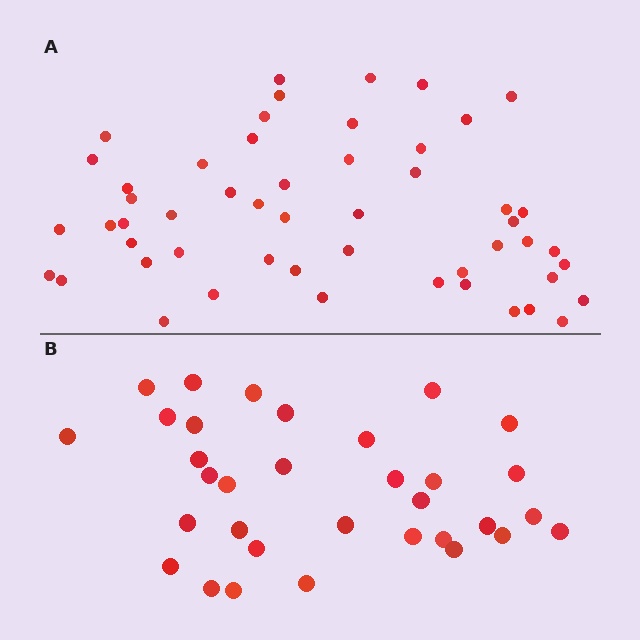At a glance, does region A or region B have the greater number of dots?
Region A (the top region) has more dots.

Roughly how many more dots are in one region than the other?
Region A has approximately 20 more dots than region B.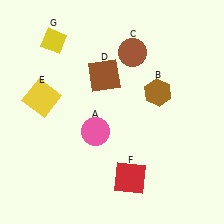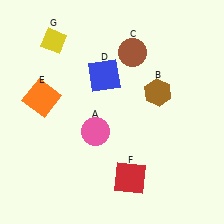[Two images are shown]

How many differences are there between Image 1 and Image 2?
There are 2 differences between the two images.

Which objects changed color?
D changed from brown to blue. E changed from yellow to orange.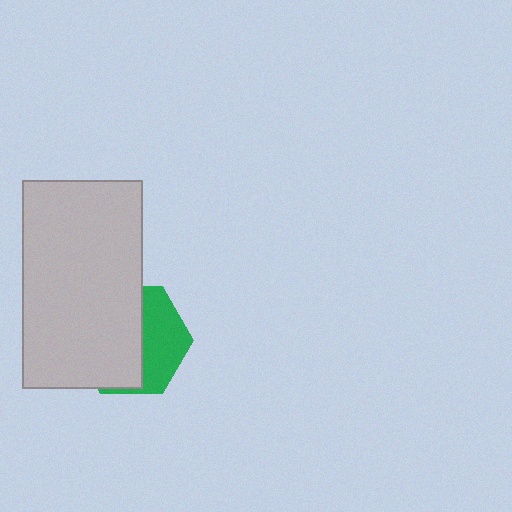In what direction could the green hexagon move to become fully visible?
The green hexagon could move right. That would shift it out from behind the light gray rectangle entirely.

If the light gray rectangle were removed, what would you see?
You would see the complete green hexagon.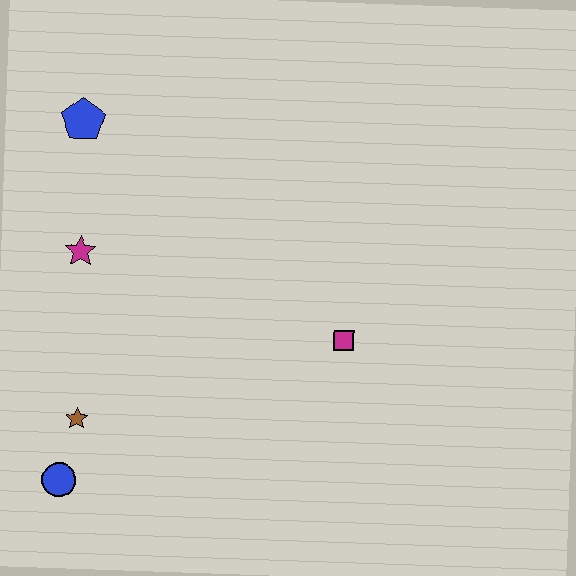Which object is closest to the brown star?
The blue circle is closest to the brown star.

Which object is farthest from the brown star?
The blue pentagon is farthest from the brown star.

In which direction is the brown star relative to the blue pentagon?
The brown star is below the blue pentagon.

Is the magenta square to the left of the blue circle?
No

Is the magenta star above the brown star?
Yes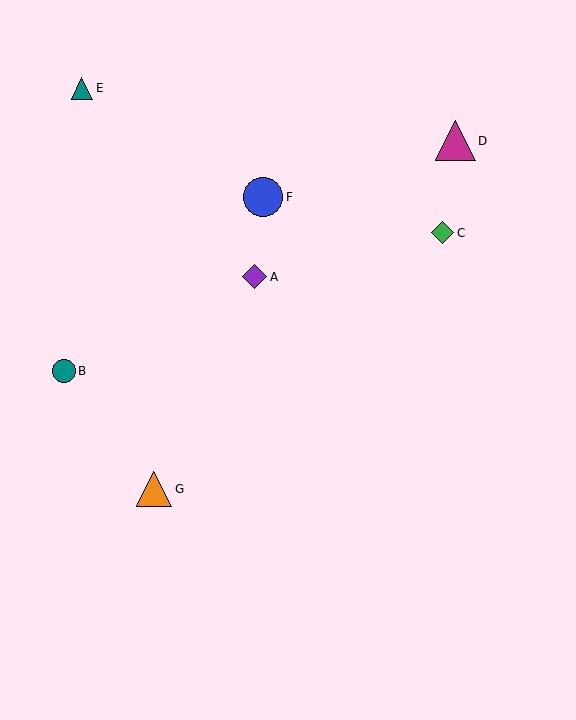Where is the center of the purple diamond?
The center of the purple diamond is at (255, 277).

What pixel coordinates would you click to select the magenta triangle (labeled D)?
Click at (455, 141) to select the magenta triangle D.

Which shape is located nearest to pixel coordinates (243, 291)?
The purple diamond (labeled A) at (255, 277) is nearest to that location.